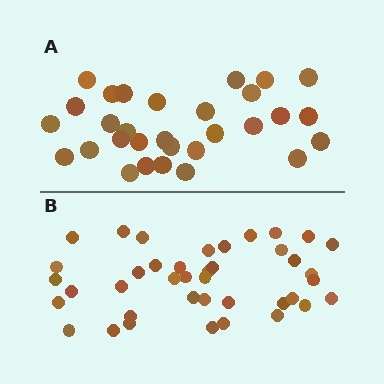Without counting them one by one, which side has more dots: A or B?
Region B (the bottom region) has more dots.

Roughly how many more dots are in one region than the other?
Region B has roughly 10 or so more dots than region A.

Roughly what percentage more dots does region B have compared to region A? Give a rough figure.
About 35% more.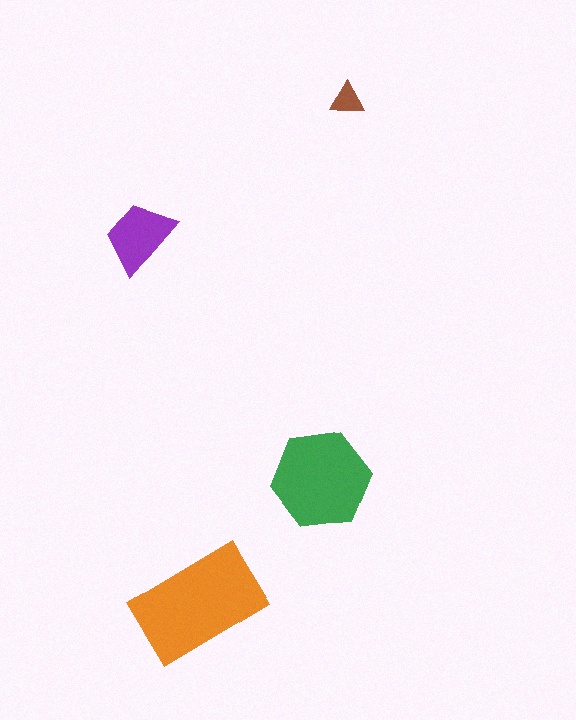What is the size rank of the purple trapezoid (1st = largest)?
3rd.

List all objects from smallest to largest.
The brown triangle, the purple trapezoid, the green hexagon, the orange rectangle.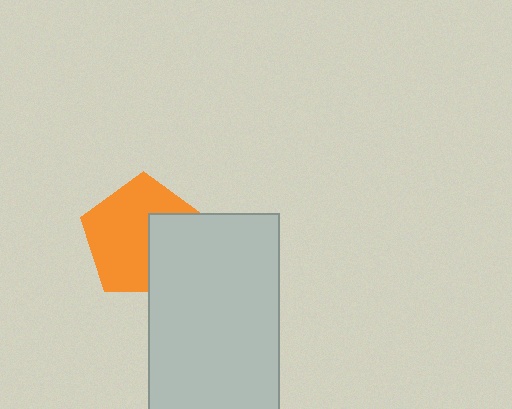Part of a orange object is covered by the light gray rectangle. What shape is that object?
It is a pentagon.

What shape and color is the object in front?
The object in front is a light gray rectangle.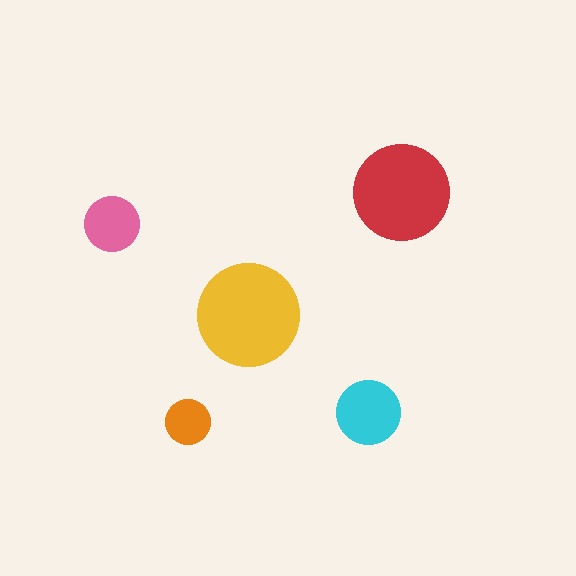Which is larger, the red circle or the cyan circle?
The red one.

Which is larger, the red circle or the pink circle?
The red one.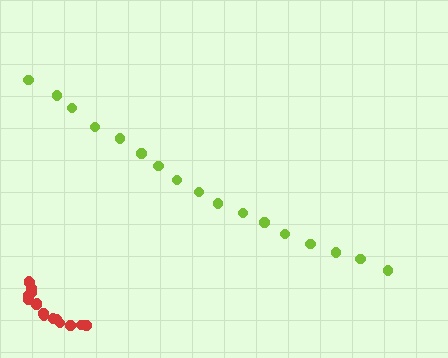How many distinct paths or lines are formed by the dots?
There are 2 distinct paths.